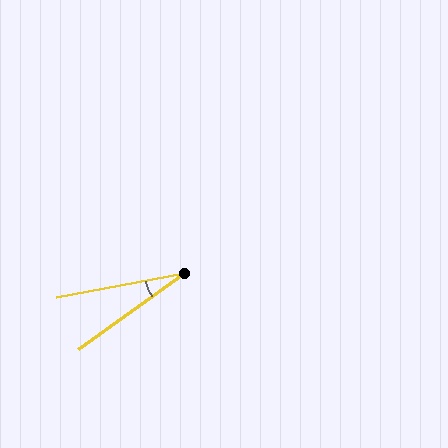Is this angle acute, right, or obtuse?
It is acute.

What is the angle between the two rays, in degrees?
Approximately 25 degrees.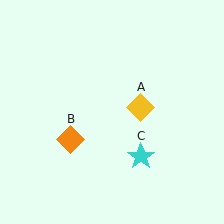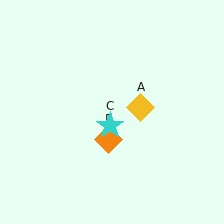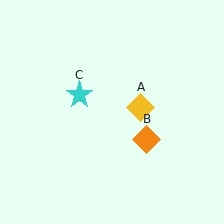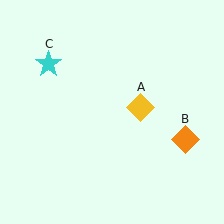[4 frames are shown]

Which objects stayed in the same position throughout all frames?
Yellow diamond (object A) remained stationary.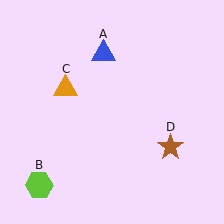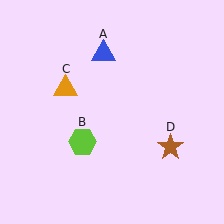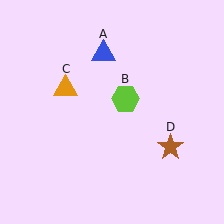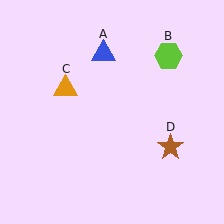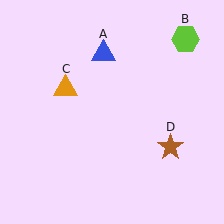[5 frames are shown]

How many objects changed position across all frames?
1 object changed position: lime hexagon (object B).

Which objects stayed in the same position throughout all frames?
Blue triangle (object A) and orange triangle (object C) and brown star (object D) remained stationary.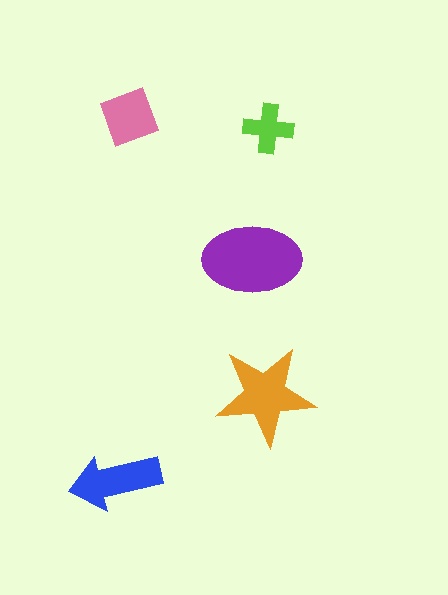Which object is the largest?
The purple ellipse.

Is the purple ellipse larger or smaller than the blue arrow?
Larger.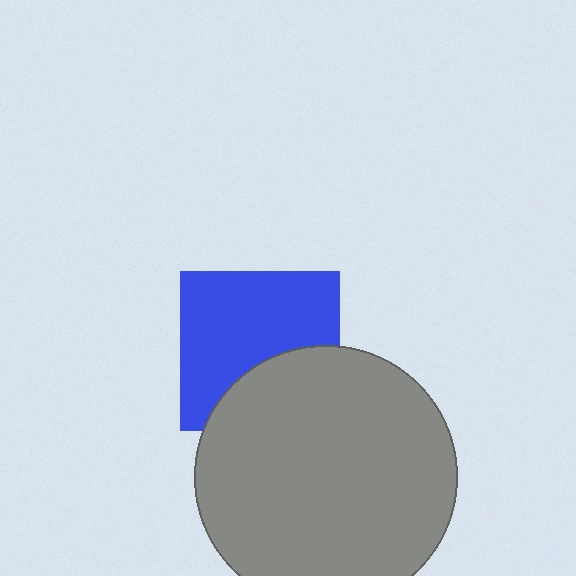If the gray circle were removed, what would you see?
You would see the complete blue square.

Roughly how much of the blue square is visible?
About half of it is visible (roughly 65%).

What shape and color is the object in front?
The object in front is a gray circle.